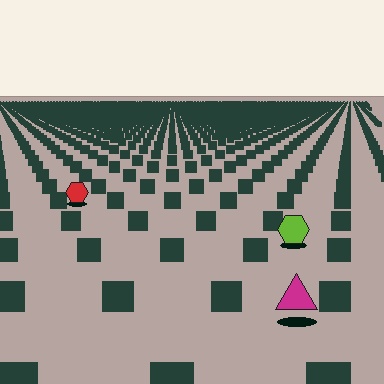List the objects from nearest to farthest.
From nearest to farthest: the magenta triangle, the lime hexagon, the red hexagon.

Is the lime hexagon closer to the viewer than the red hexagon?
Yes. The lime hexagon is closer — you can tell from the texture gradient: the ground texture is coarser near it.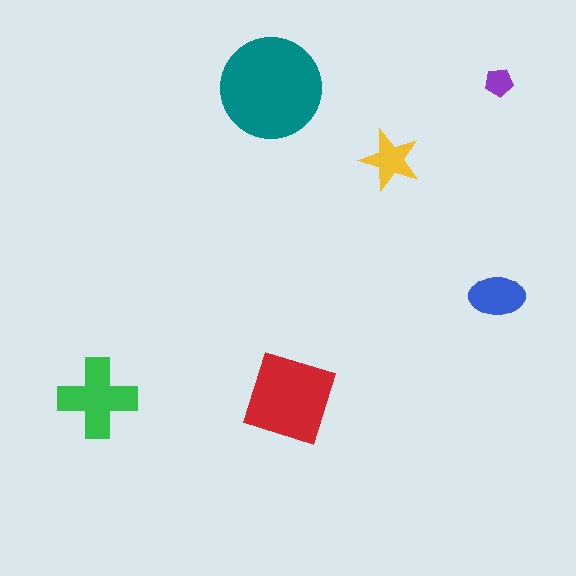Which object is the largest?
The teal circle.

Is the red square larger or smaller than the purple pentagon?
Larger.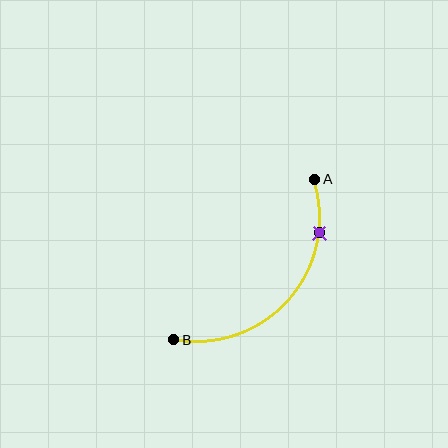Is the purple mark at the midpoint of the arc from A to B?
No. The purple mark lies on the arc but is closer to endpoint A. The arc midpoint would be at the point on the curve equidistant along the arc from both A and B.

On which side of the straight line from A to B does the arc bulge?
The arc bulges below and to the right of the straight line connecting A and B.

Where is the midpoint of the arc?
The arc midpoint is the point on the curve farthest from the straight line joining A and B. It sits below and to the right of that line.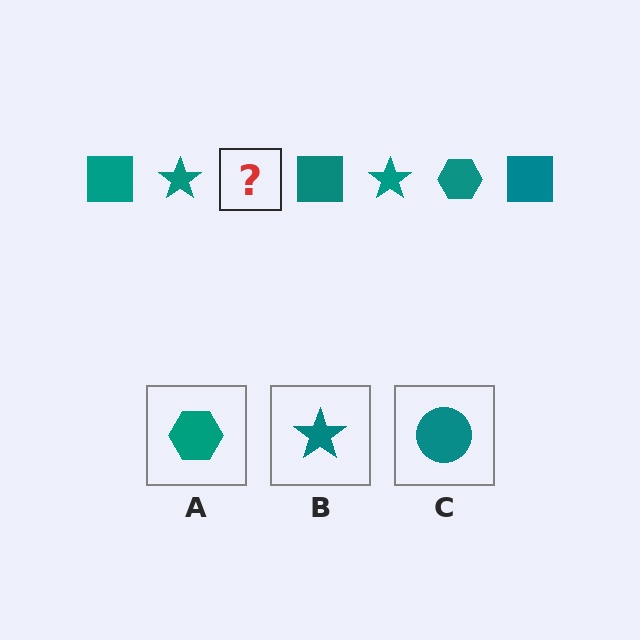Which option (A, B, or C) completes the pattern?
A.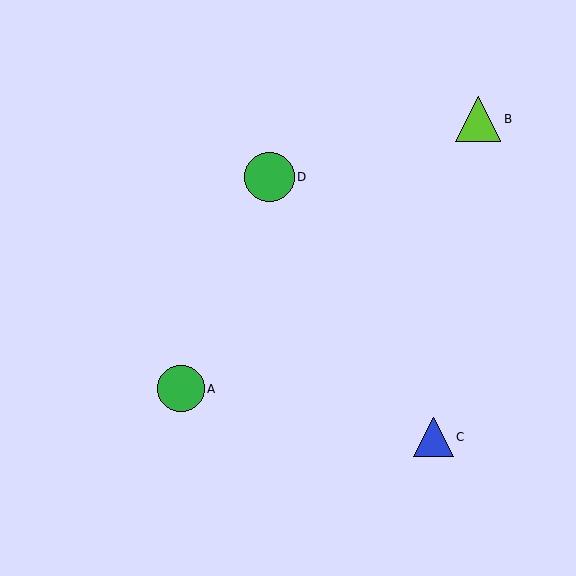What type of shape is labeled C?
Shape C is a blue triangle.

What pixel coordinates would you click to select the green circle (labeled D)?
Click at (269, 177) to select the green circle D.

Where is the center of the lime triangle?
The center of the lime triangle is at (478, 119).